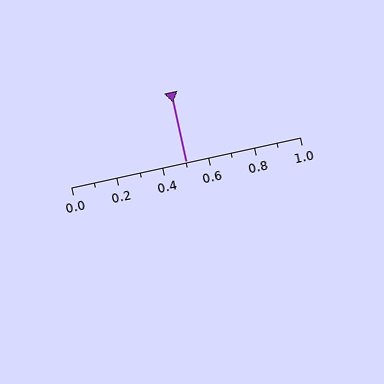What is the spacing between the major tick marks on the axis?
The major ticks are spaced 0.2 apart.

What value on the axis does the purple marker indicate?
The marker indicates approximately 0.5.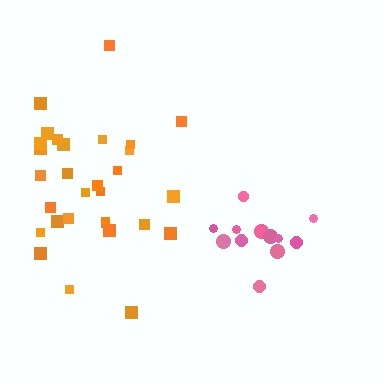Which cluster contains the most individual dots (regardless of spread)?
Orange (30).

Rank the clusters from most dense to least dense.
pink, orange.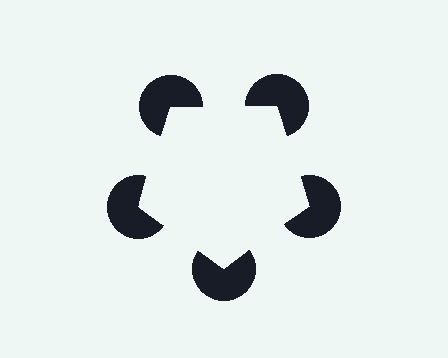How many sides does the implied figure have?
5 sides.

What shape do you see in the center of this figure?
An illusory pentagon — its edges are inferred from the aligned wedge cuts in the pac-man discs, not physically drawn.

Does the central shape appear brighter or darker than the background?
It typically appears slightly brighter than the background, even though no actual brightness change is drawn.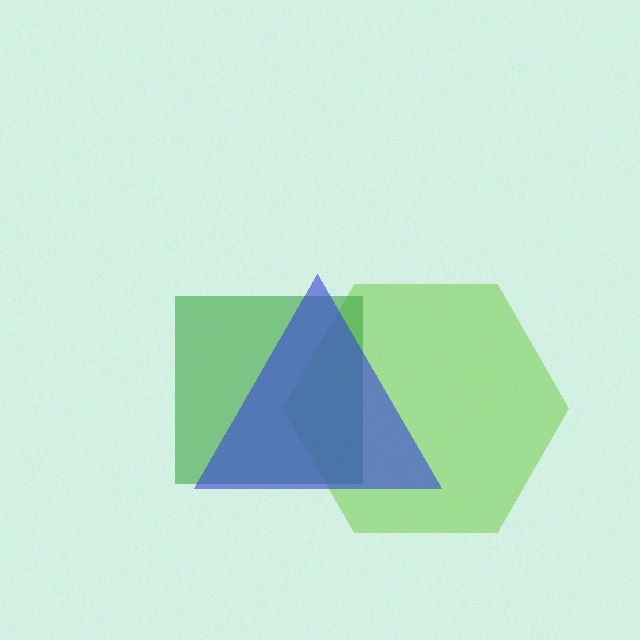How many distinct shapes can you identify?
There are 3 distinct shapes: a lime hexagon, a green square, a blue triangle.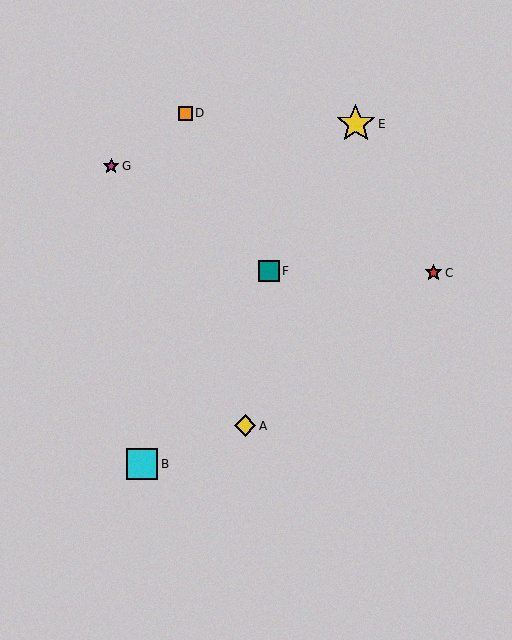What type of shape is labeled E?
Shape E is a yellow star.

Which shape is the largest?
The yellow star (labeled E) is the largest.